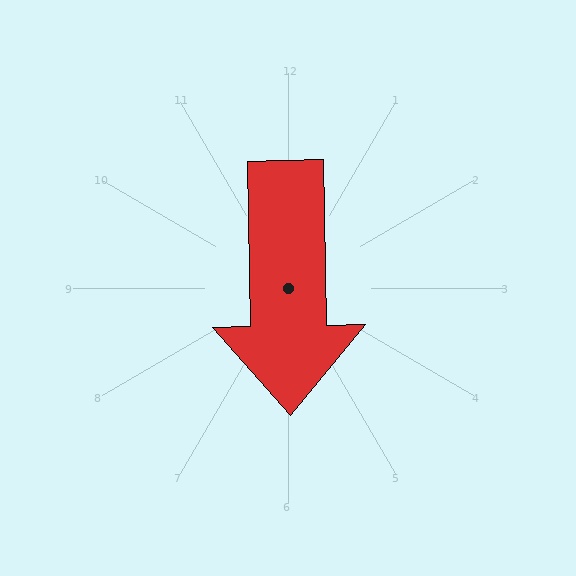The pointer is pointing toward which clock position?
Roughly 6 o'clock.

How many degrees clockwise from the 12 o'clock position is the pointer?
Approximately 179 degrees.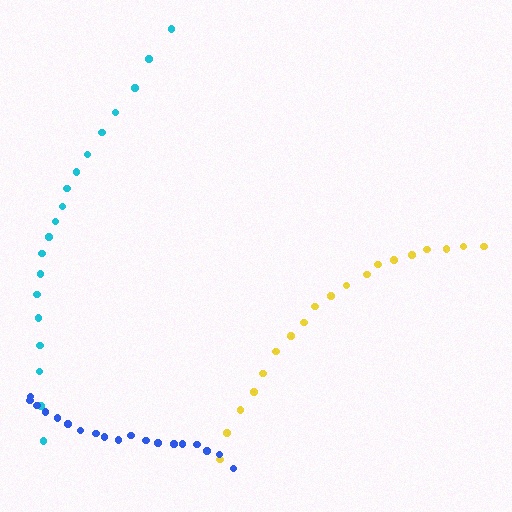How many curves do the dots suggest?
There are 3 distinct paths.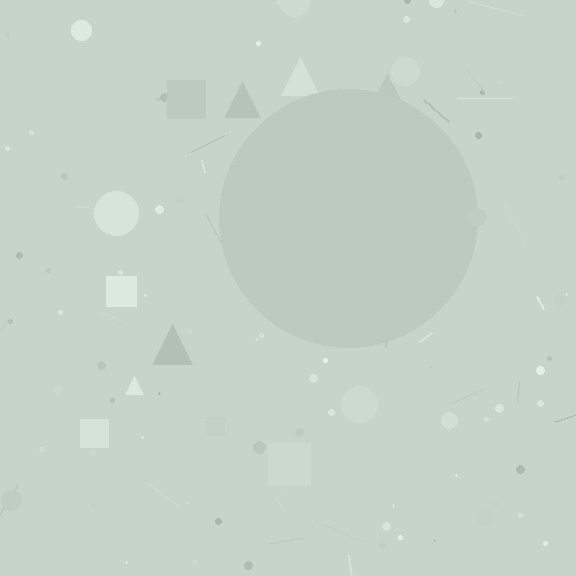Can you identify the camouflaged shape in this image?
The camouflaged shape is a circle.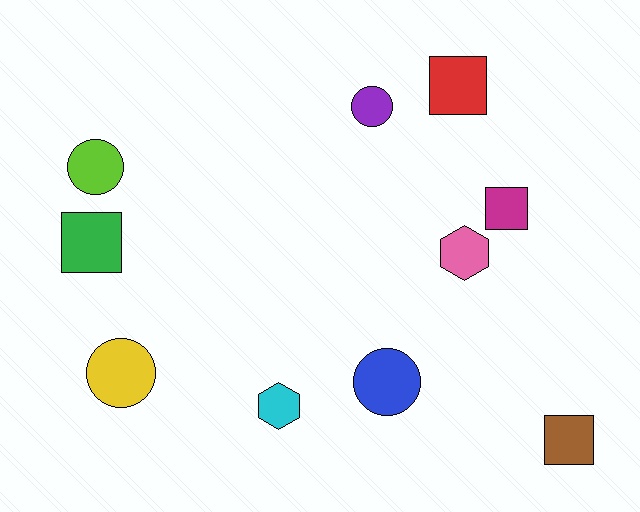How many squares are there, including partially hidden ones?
There are 4 squares.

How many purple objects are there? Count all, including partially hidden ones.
There is 1 purple object.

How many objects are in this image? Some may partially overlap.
There are 10 objects.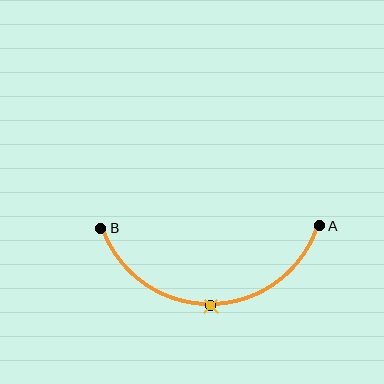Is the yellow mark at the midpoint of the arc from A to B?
Yes. The yellow mark lies on the arc at equal arc-length from both A and B — it is the arc midpoint.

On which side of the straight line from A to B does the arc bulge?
The arc bulges below the straight line connecting A and B.